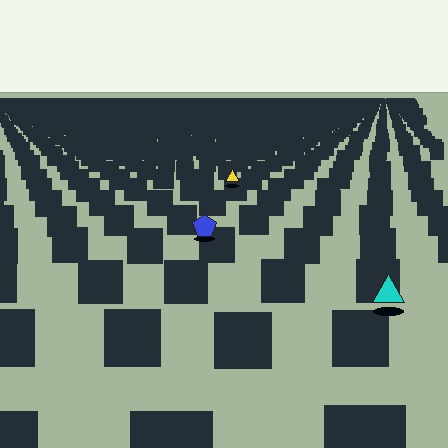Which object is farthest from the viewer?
The yellow triangle is farthest from the viewer. It appears smaller and the ground texture around it is denser.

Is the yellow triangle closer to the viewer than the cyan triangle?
No. The cyan triangle is closer — you can tell from the texture gradient: the ground texture is coarser near it.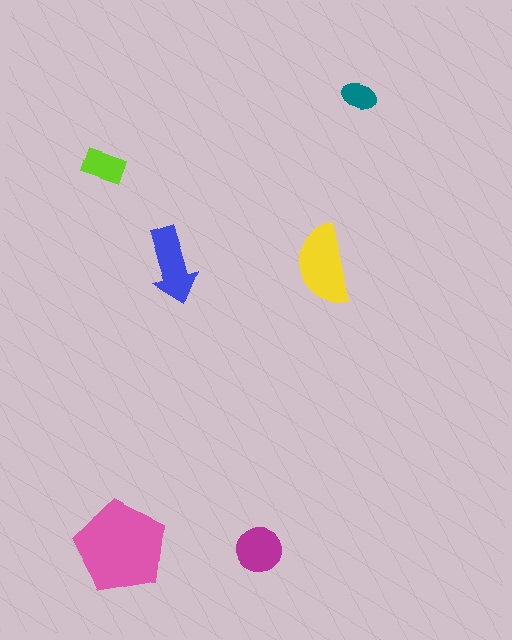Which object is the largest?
The pink pentagon.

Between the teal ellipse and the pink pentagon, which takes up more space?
The pink pentagon.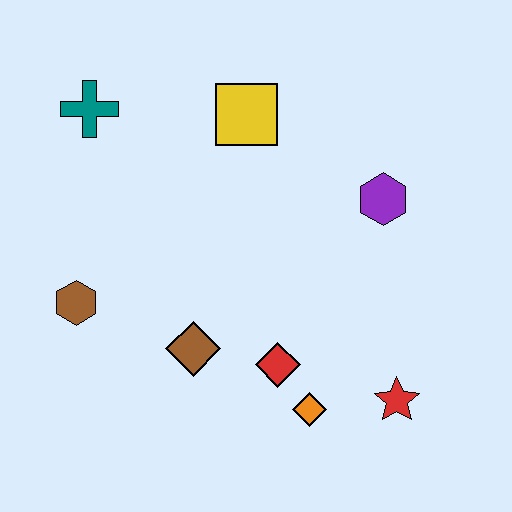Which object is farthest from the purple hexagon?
The brown hexagon is farthest from the purple hexagon.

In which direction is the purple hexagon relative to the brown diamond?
The purple hexagon is to the right of the brown diamond.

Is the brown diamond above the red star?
Yes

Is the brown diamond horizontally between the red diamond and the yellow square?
No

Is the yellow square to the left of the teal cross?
No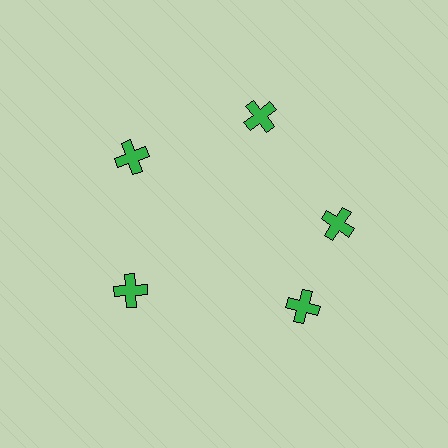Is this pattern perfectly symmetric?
No. The 5 green crosses are arranged in a ring, but one element near the 5 o'clock position is rotated out of alignment along the ring, breaking the 5-fold rotational symmetry.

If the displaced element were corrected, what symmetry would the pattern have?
It would have 5-fold rotational symmetry — the pattern would map onto itself every 72 degrees.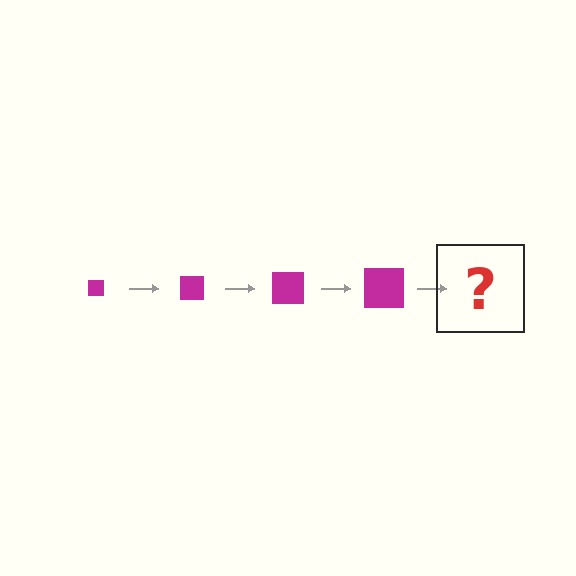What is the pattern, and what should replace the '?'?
The pattern is that the square gets progressively larger each step. The '?' should be a magenta square, larger than the previous one.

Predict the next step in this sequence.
The next step is a magenta square, larger than the previous one.